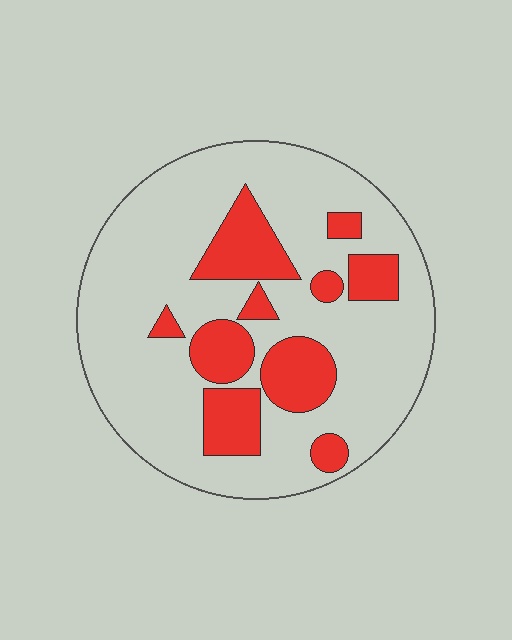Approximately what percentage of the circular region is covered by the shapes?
Approximately 25%.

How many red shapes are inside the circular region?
10.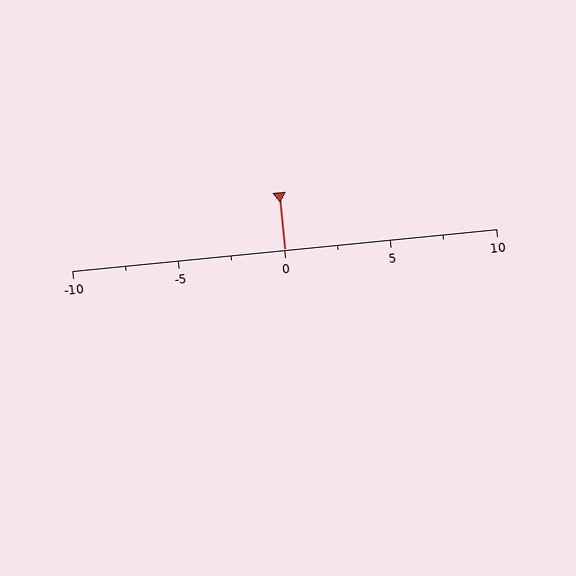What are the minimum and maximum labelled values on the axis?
The axis runs from -10 to 10.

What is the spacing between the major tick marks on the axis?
The major ticks are spaced 5 apart.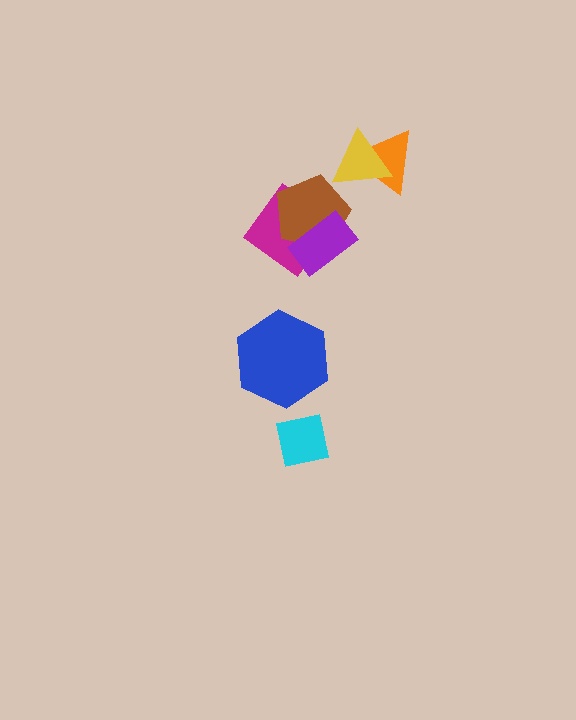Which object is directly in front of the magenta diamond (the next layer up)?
The brown pentagon is directly in front of the magenta diamond.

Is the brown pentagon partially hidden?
Yes, it is partially covered by another shape.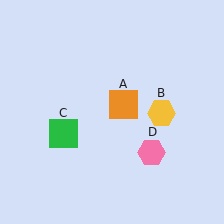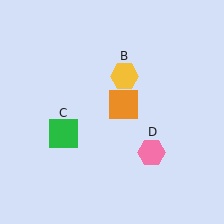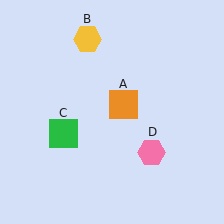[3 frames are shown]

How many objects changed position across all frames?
1 object changed position: yellow hexagon (object B).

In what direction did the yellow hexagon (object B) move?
The yellow hexagon (object B) moved up and to the left.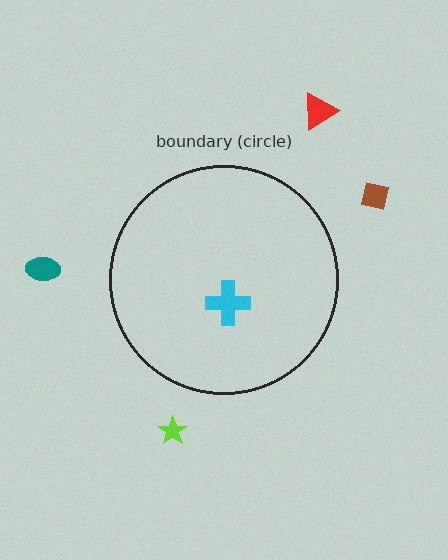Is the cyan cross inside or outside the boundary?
Inside.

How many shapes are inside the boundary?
1 inside, 4 outside.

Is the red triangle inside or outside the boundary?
Outside.